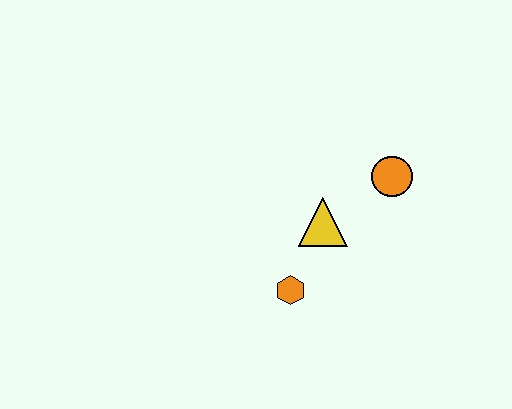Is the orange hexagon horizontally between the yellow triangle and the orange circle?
No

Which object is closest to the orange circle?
The yellow triangle is closest to the orange circle.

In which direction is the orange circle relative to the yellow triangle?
The orange circle is to the right of the yellow triangle.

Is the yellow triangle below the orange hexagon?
No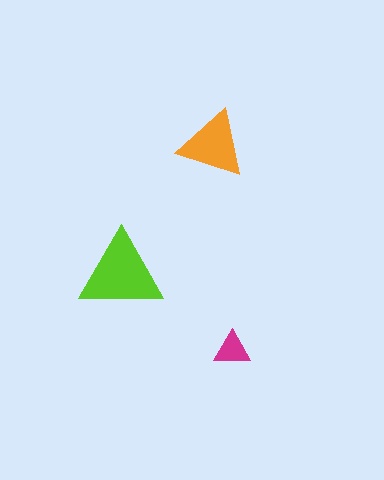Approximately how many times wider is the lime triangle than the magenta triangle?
About 2.5 times wider.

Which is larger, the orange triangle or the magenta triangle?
The orange one.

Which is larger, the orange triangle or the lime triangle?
The lime one.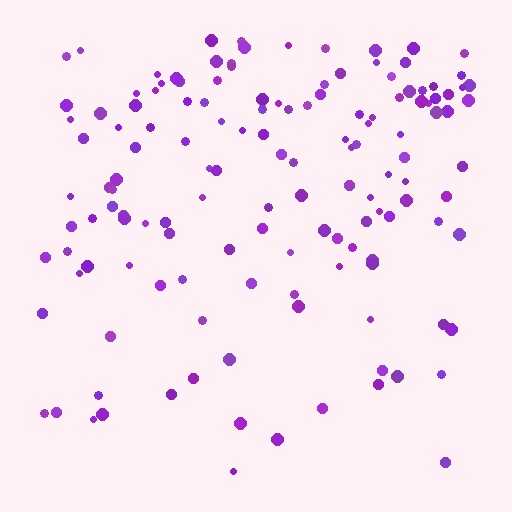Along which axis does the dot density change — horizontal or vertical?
Vertical.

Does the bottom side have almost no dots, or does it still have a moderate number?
Still a moderate number, just noticeably fewer than the top.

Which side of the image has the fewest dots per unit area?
The bottom.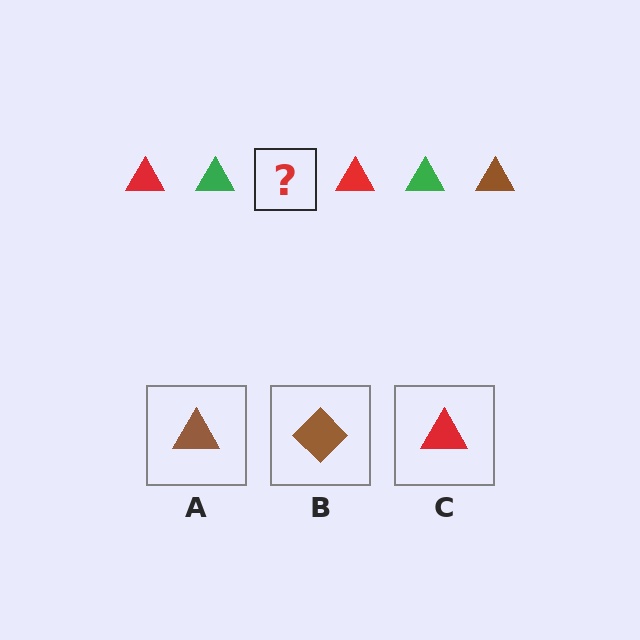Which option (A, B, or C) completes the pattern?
A.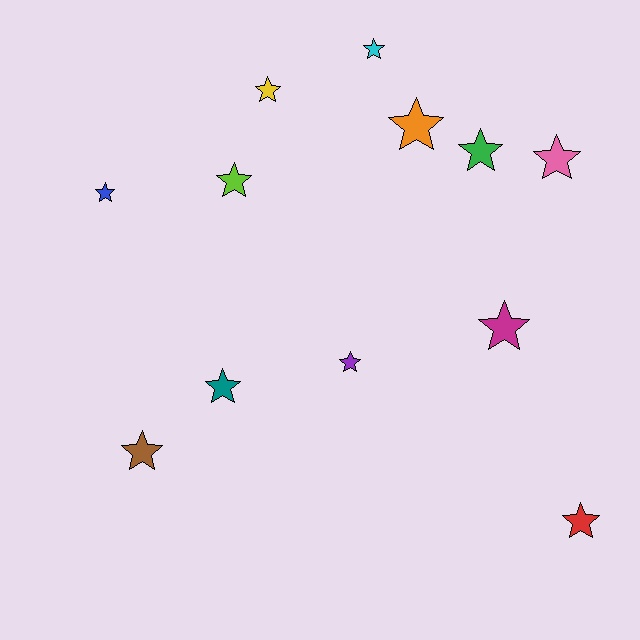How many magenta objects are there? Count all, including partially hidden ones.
There is 1 magenta object.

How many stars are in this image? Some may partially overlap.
There are 12 stars.